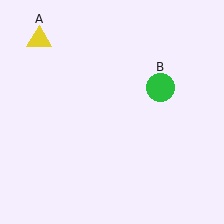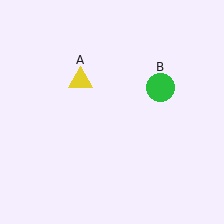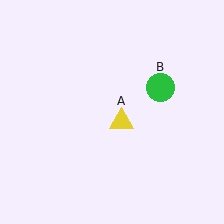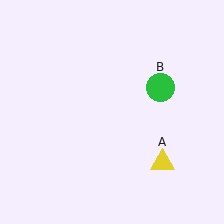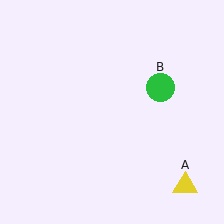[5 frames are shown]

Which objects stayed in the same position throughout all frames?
Green circle (object B) remained stationary.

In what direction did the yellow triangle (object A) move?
The yellow triangle (object A) moved down and to the right.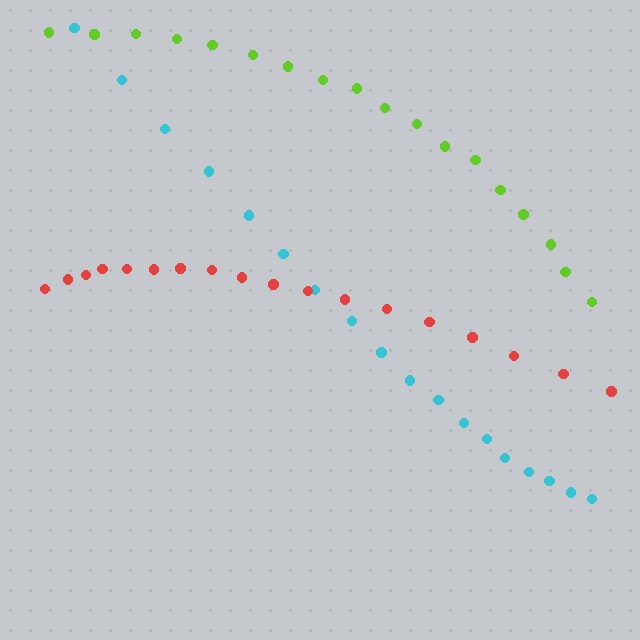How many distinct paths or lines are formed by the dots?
There are 3 distinct paths.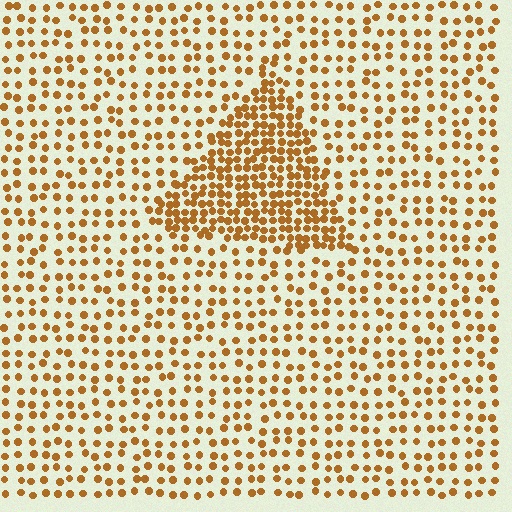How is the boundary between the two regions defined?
The boundary is defined by a change in element density (approximately 2.2x ratio). All elements are the same color, size, and shape.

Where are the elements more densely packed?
The elements are more densely packed inside the triangle boundary.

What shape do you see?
I see a triangle.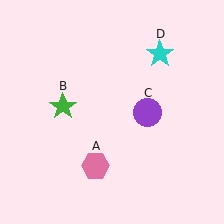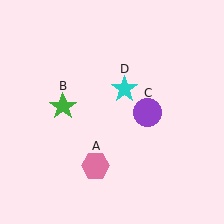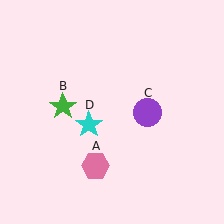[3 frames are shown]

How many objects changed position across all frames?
1 object changed position: cyan star (object D).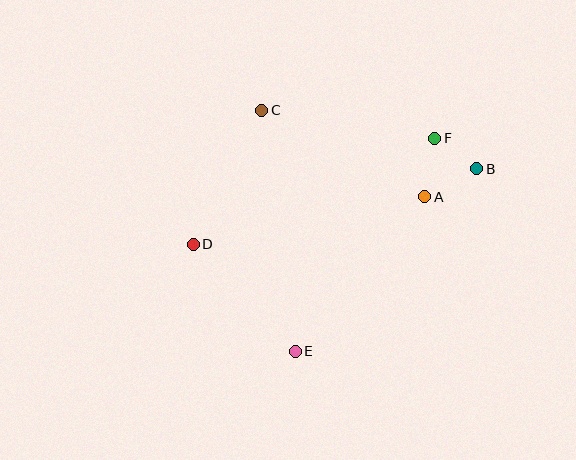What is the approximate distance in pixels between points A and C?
The distance between A and C is approximately 185 pixels.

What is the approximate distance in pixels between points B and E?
The distance between B and E is approximately 257 pixels.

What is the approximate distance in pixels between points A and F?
The distance between A and F is approximately 59 pixels.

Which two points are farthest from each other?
Points B and D are farthest from each other.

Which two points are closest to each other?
Points B and F are closest to each other.